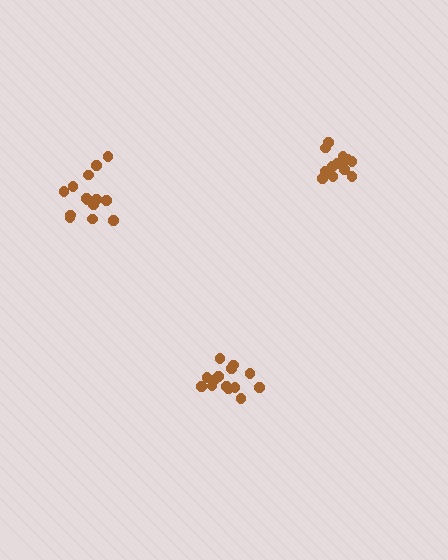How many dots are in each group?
Group 1: 14 dots, Group 2: 15 dots, Group 3: 14 dots (43 total).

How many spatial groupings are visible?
There are 3 spatial groupings.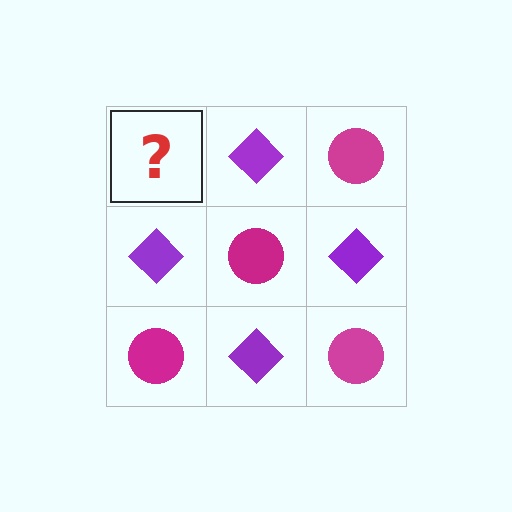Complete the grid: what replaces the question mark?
The question mark should be replaced with a magenta circle.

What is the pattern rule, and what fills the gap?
The rule is that it alternates magenta circle and purple diamond in a checkerboard pattern. The gap should be filled with a magenta circle.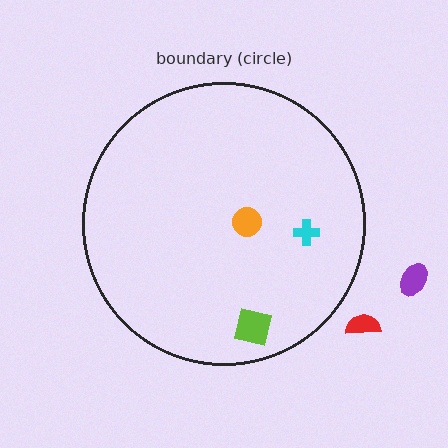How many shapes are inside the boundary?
3 inside, 2 outside.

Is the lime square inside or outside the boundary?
Inside.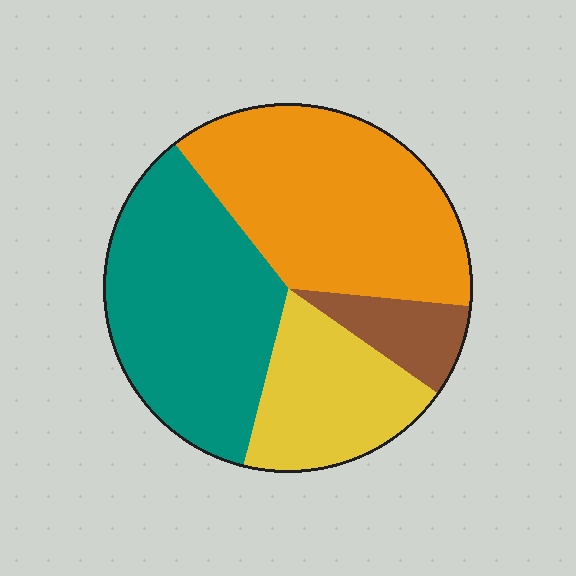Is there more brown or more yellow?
Yellow.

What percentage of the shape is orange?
Orange takes up between a third and a half of the shape.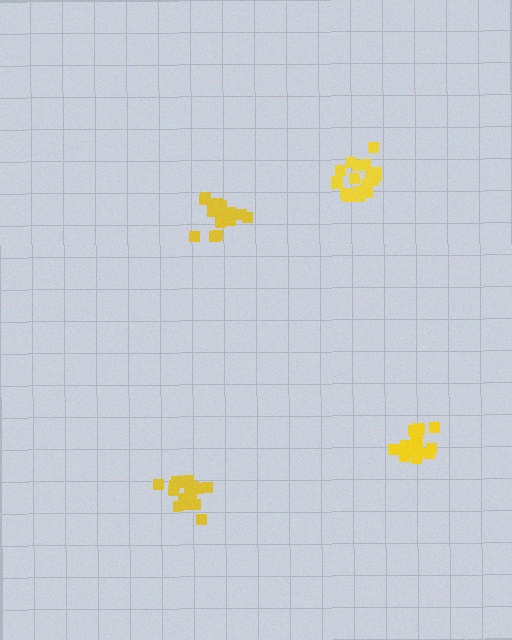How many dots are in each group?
Group 1: 18 dots, Group 2: 21 dots, Group 3: 17 dots, Group 4: 18 dots (74 total).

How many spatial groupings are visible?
There are 4 spatial groupings.